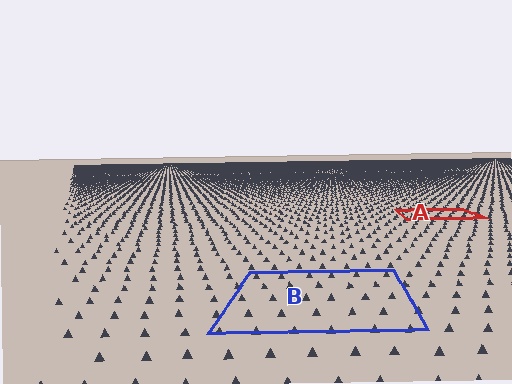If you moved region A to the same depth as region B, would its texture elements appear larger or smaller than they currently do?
They would appear larger. At a closer depth, the same texture elements are projected at a bigger on-screen size.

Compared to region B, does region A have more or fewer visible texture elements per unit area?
Region A has more texture elements per unit area — they are packed more densely because it is farther away.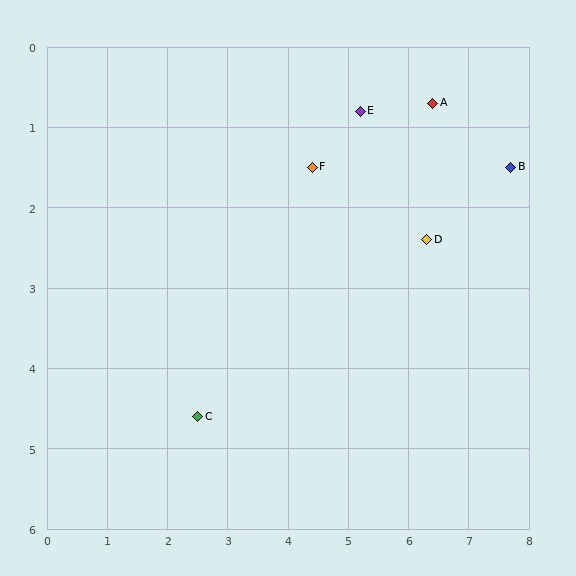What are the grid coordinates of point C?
Point C is at approximately (2.5, 4.6).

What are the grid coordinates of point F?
Point F is at approximately (4.4, 1.5).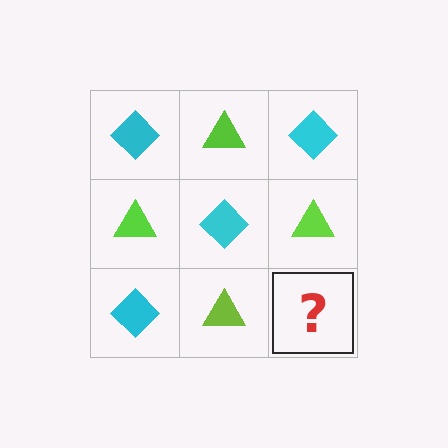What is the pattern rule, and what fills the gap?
The rule is that it alternates cyan diamond and lime triangle in a checkerboard pattern. The gap should be filled with a cyan diamond.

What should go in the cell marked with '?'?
The missing cell should contain a cyan diamond.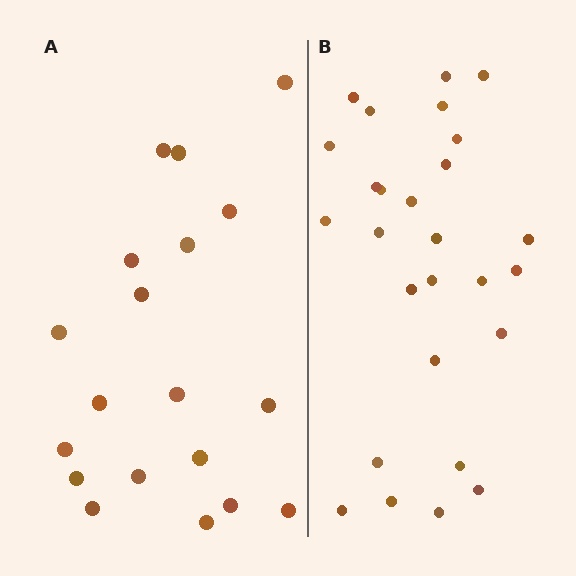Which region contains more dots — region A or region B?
Region B (the right region) has more dots.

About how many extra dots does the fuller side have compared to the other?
Region B has roughly 8 or so more dots than region A.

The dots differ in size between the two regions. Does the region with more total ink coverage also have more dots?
No. Region A has more total ink coverage because its dots are larger, but region B actually contains more individual dots. Total area can be misleading — the number of items is what matters here.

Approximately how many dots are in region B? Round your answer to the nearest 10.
About 30 dots. (The exact count is 27, which rounds to 30.)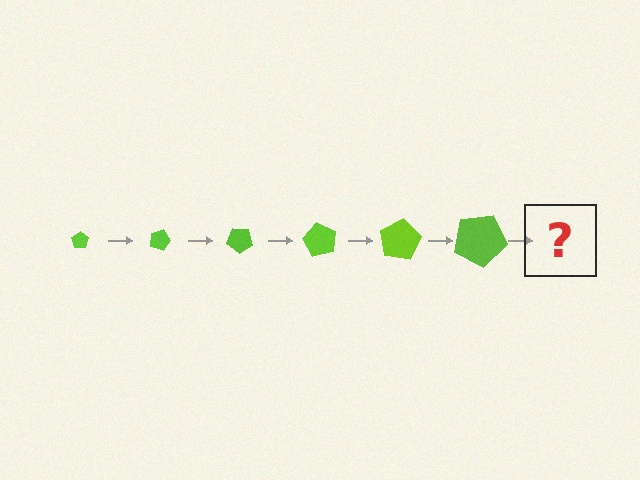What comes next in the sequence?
The next element should be a pentagon, larger than the previous one and rotated 120 degrees from the start.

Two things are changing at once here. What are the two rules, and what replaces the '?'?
The two rules are that the pentagon grows larger each step and it rotates 20 degrees each step. The '?' should be a pentagon, larger than the previous one and rotated 120 degrees from the start.